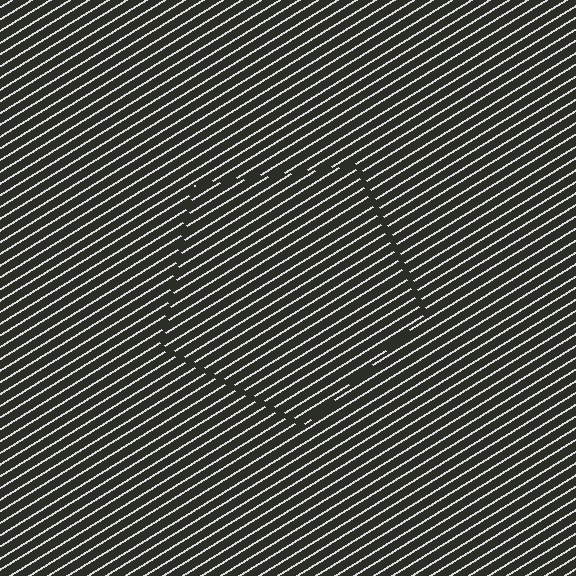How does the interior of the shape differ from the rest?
The interior of the shape contains the same grating, shifted by half a period — the contour is defined by the phase discontinuity where line-ends from the inner and outer gratings abut.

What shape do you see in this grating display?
An illusory pentagon. The interior of the shape contains the same grating, shifted by half a period — the contour is defined by the phase discontinuity where line-ends from the inner and outer gratings abut.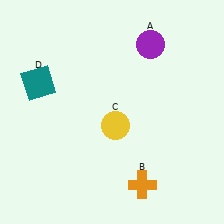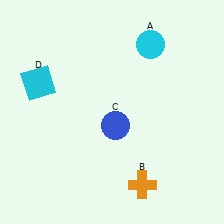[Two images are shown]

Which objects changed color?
A changed from purple to cyan. C changed from yellow to blue. D changed from teal to cyan.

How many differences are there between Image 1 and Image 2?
There are 3 differences between the two images.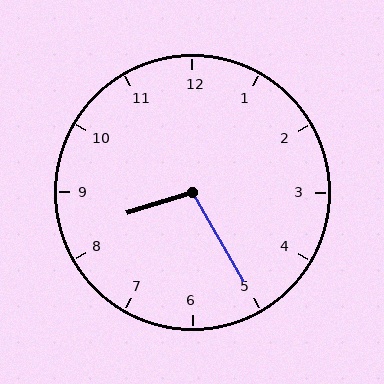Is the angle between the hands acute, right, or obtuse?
It is obtuse.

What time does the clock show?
8:25.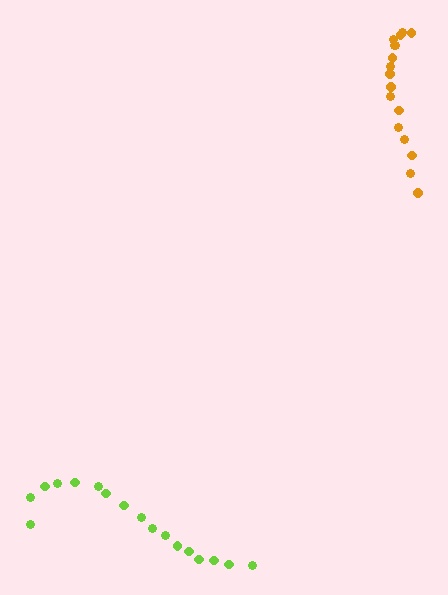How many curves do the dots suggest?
There are 2 distinct paths.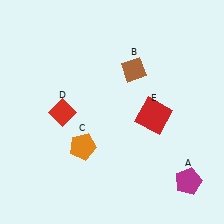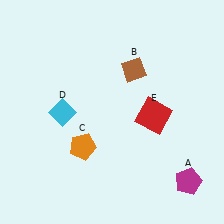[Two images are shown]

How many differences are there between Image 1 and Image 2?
There is 1 difference between the two images.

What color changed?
The diamond (D) changed from red in Image 1 to cyan in Image 2.